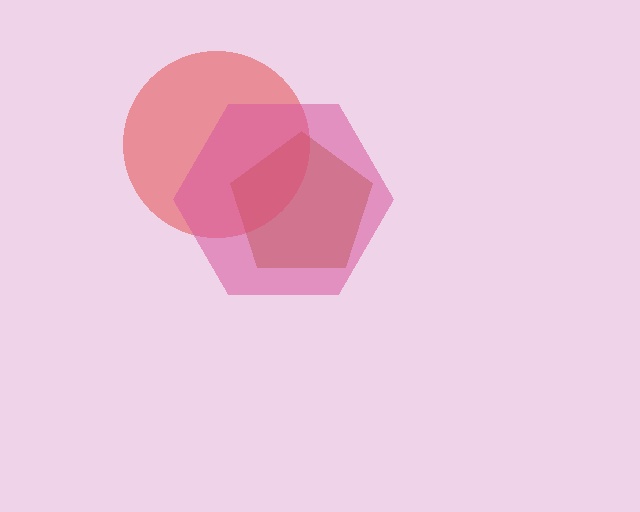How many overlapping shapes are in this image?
There are 3 overlapping shapes in the image.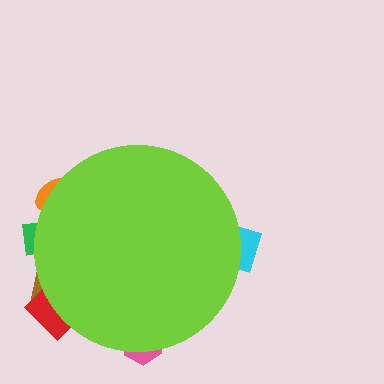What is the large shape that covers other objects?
A lime circle.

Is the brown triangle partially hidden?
Yes, the brown triangle is partially hidden behind the lime circle.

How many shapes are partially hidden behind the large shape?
6 shapes are partially hidden.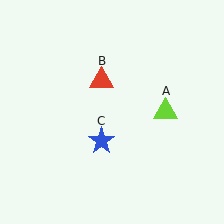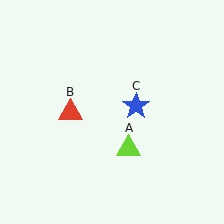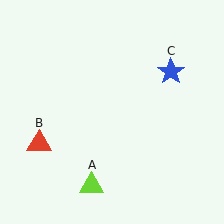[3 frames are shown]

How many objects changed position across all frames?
3 objects changed position: lime triangle (object A), red triangle (object B), blue star (object C).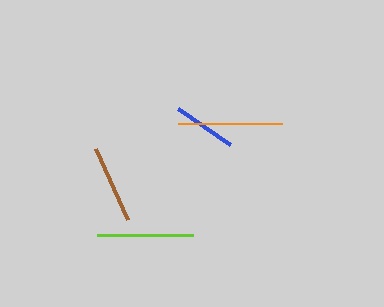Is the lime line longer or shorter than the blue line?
The lime line is longer than the blue line.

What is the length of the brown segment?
The brown segment is approximately 78 pixels long.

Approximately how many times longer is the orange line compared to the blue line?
The orange line is approximately 1.6 times the length of the blue line.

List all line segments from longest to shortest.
From longest to shortest: orange, lime, brown, blue.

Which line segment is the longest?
The orange line is the longest at approximately 104 pixels.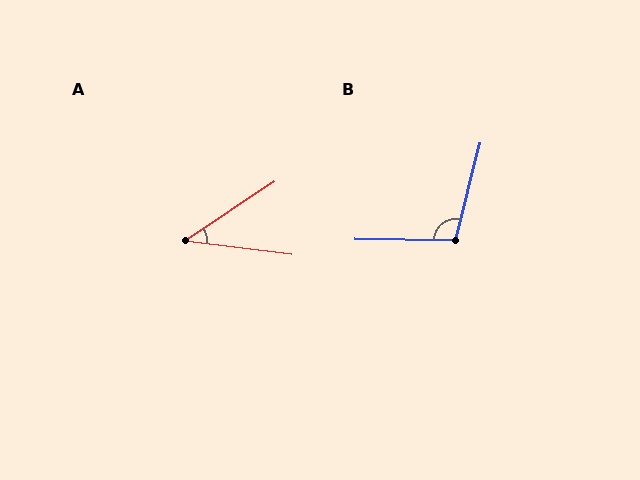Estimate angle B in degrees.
Approximately 103 degrees.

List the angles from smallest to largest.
A (41°), B (103°).